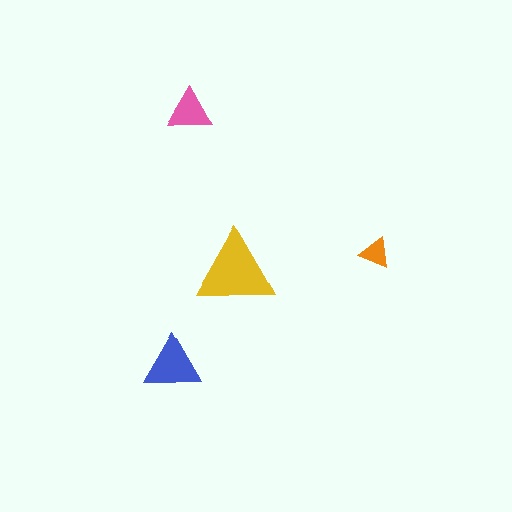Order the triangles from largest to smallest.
the yellow one, the blue one, the pink one, the orange one.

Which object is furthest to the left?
The blue triangle is leftmost.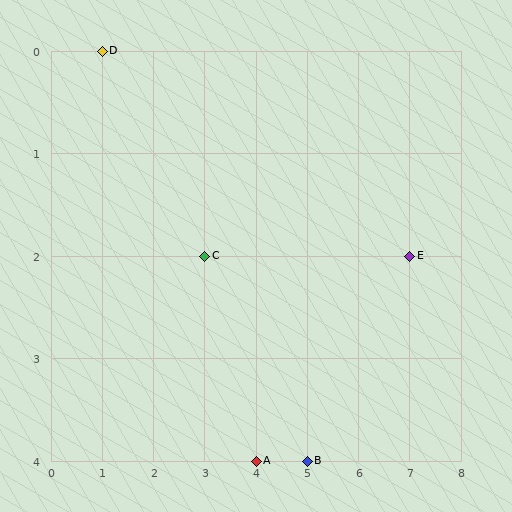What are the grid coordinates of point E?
Point E is at grid coordinates (7, 2).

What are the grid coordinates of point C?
Point C is at grid coordinates (3, 2).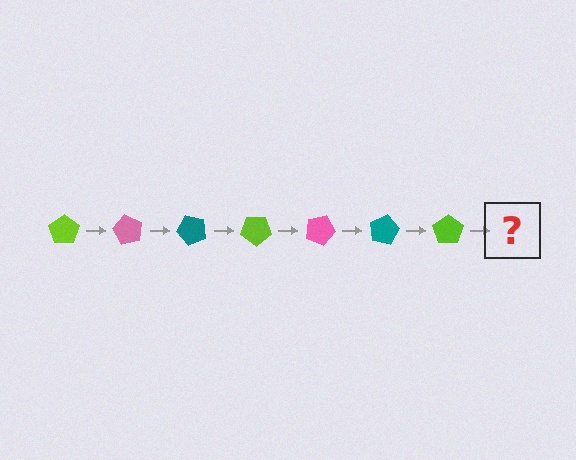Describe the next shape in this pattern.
It should be a pink pentagon, rotated 420 degrees from the start.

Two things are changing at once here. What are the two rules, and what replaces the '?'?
The two rules are that it rotates 60 degrees each step and the color cycles through lime, pink, and teal. The '?' should be a pink pentagon, rotated 420 degrees from the start.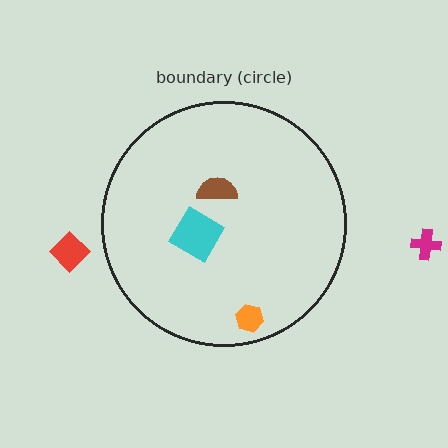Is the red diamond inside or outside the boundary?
Outside.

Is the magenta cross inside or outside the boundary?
Outside.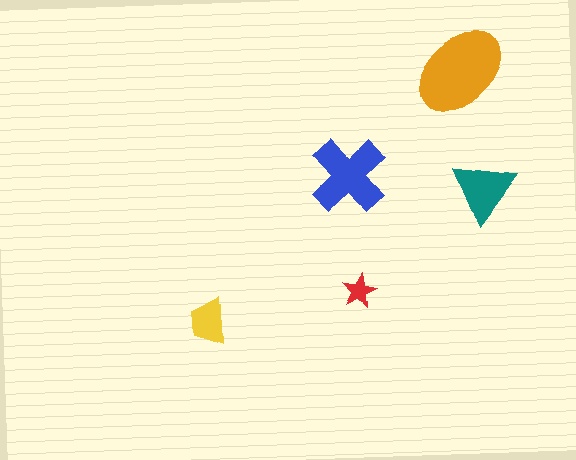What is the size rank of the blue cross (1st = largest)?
2nd.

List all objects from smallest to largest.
The red star, the yellow trapezoid, the teal triangle, the blue cross, the orange ellipse.